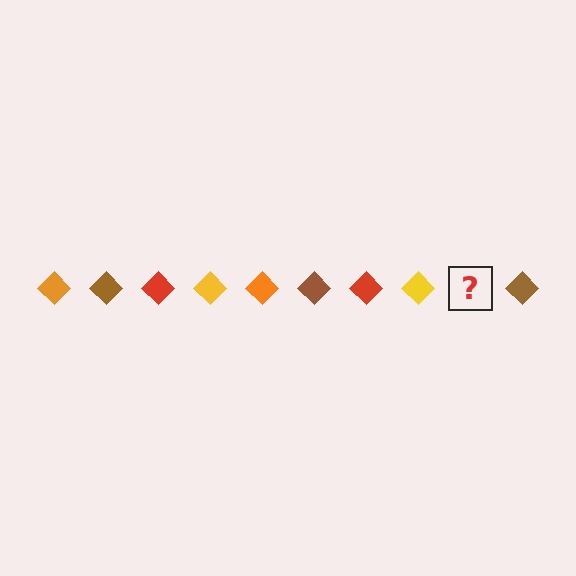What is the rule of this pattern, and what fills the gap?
The rule is that the pattern cycles through orange, brown, red, yellow diamonds. The gap should be filled with an orange diamond.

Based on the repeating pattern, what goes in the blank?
The blank should be an orange diamond.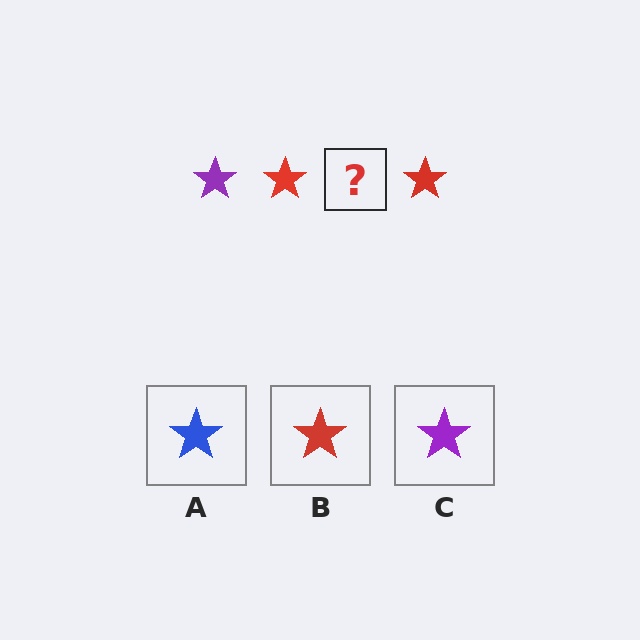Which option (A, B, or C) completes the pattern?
C.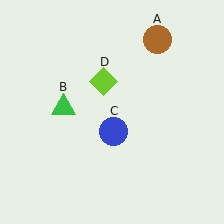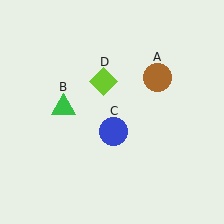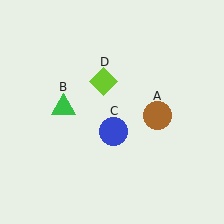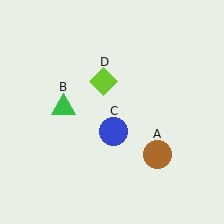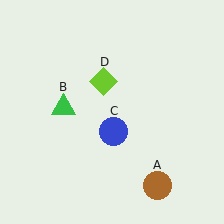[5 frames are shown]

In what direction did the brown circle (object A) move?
The brown circle (object A) moved down.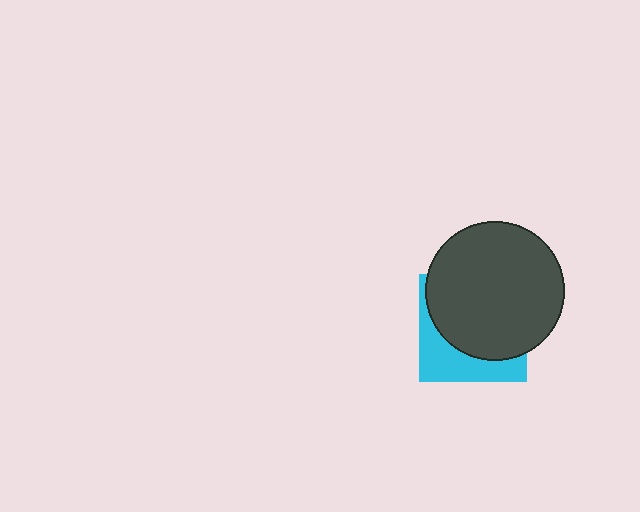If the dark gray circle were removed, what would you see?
You would see the complete cyan square.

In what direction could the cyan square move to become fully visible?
The cyan square could move toward the lower-left. That would shift it out from behind the dark gray circle entirely.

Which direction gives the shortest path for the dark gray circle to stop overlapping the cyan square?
Moving toward the upper-right gives the shortest separation.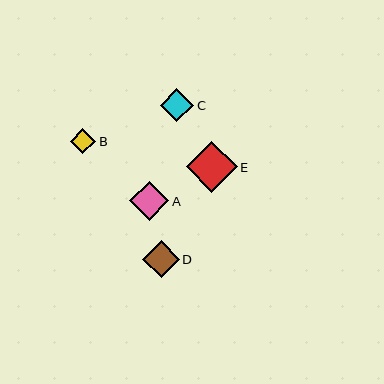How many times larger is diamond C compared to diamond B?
Diamond C is approximately 1.3 times the size of diamond B.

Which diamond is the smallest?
Diamond B is the smallest with a size of approximately 26 pixels.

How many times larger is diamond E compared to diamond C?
Diamond E is approximately 1.5 times the size of diamond C.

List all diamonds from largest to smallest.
From largest to smallest: E, A, D, C, B.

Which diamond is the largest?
Diamond E is the largest with a size of approximately 51 pixels.